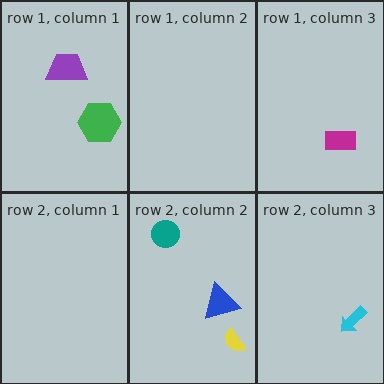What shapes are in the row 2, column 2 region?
The yellow semicircle, the teal circle, the blue triangle.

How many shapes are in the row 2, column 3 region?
1.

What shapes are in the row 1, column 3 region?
The magenta rectangle.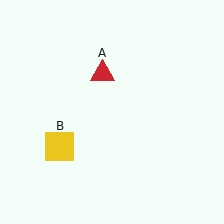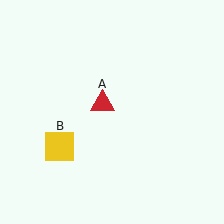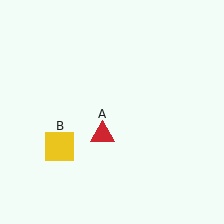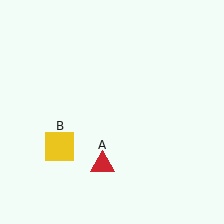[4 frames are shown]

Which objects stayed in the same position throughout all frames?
Yellow square (object B) remained stationary.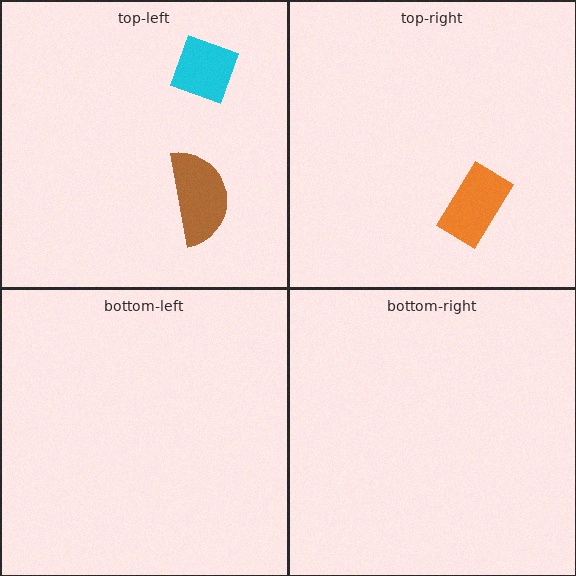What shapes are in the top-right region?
The orange rectangle.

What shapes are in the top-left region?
The brown semicircle, the cyan diamond.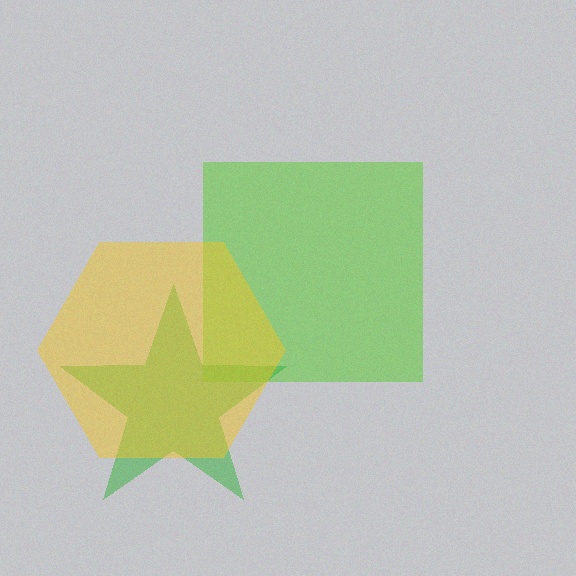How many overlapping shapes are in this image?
There are 3 overlapping shapes in the image.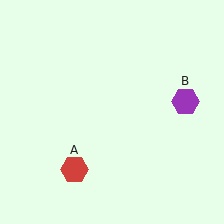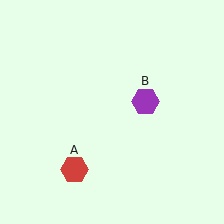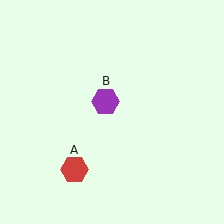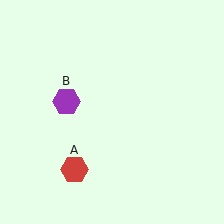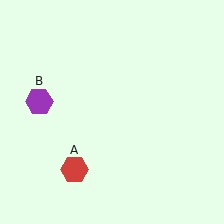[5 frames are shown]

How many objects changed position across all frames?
1 object changed position: purple hexagon (object B).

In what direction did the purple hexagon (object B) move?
The purple hexagon (object B) moved left.